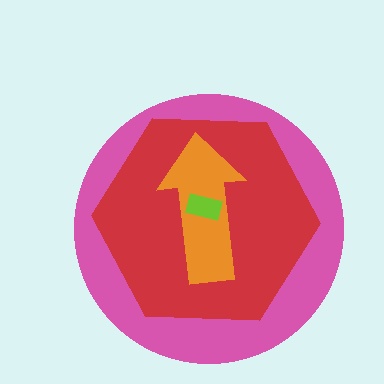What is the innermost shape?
The lime rectangle.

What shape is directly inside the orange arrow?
The lime rectangle.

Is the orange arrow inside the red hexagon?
Yes.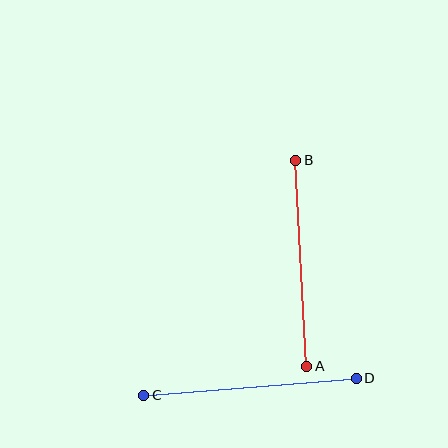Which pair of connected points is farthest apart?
Points C and D are farthest apart.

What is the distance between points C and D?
The distance is approximately 213 pixels.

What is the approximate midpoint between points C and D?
The midpoint is at approximately (250, 387) pixels.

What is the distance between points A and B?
The distance is approximately 206 pixels.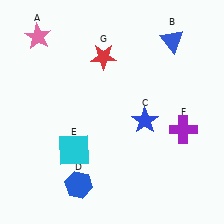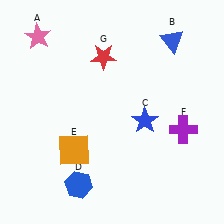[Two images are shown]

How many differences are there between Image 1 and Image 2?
There is 1 difference between the two images.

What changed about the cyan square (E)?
In Image 1, E is cyan. In Image 2, it changed to orange.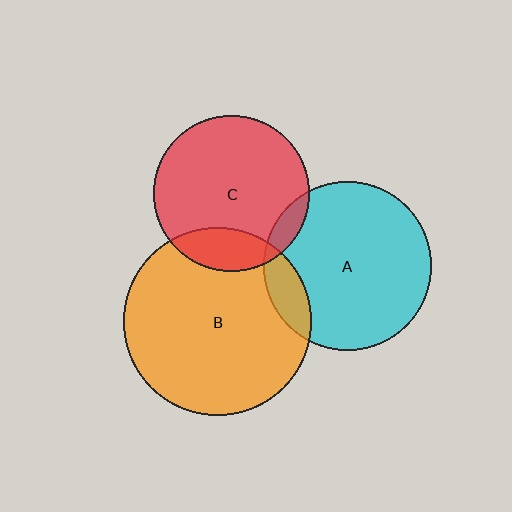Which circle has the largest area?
Circle B (orange).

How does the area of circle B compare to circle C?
Approximately 1.5 times.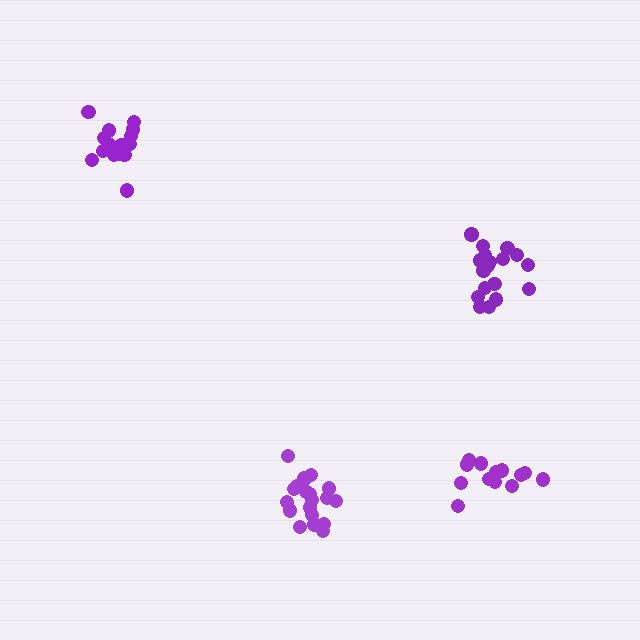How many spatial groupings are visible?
There are 4 spatial groupings.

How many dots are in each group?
Group 1: 18 dots, Group 2: 18 dots, Group 3: 19 dots, Group 4: 14 dots (69 total).